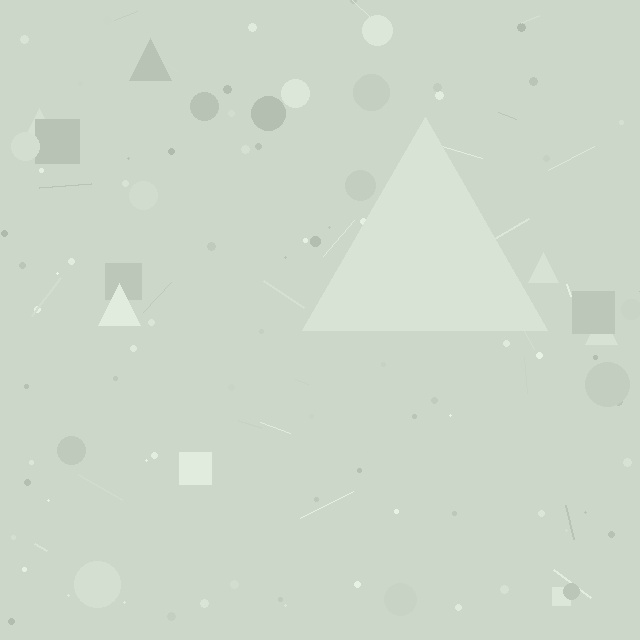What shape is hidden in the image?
A triangle is hidden in the image.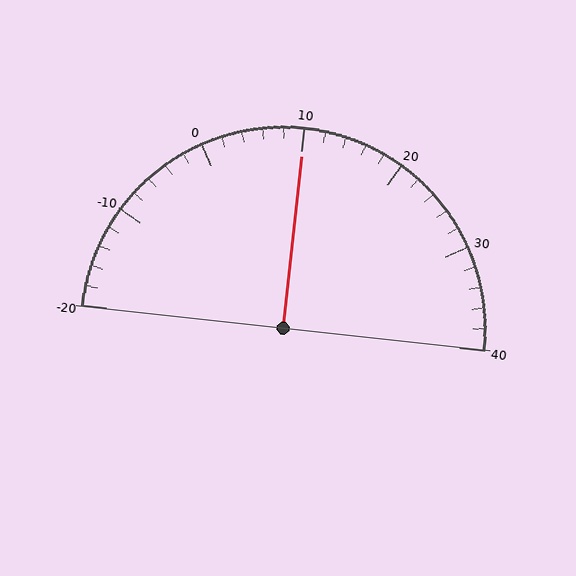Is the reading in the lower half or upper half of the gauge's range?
The reading is in the upper half of the range (-20 to 40).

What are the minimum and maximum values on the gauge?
The gauge ranges from -20 to 40.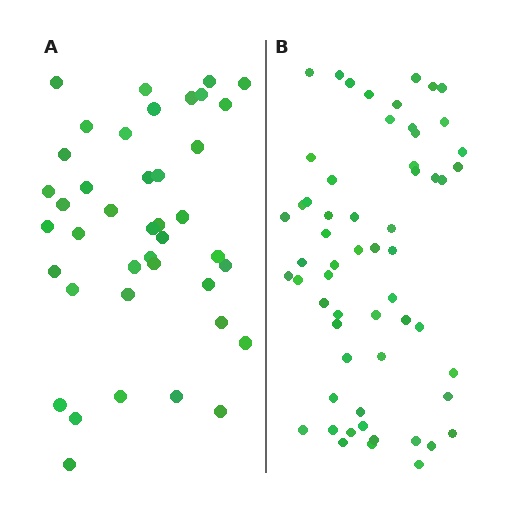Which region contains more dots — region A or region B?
Region B (the right region) has more dots.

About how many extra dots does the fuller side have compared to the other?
Region B has approximately 20 more dots than region A.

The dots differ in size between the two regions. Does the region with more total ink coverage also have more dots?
No. Region A has more total ink coverage because its dots are larger, but region B actually contains more individual dots. Total area can be misleading — the number of items is what matters here.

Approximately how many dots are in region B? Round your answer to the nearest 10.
About 60 dots. (The exact count is 59, which rounds to 60.)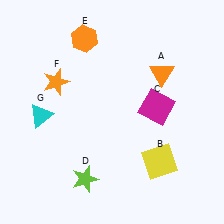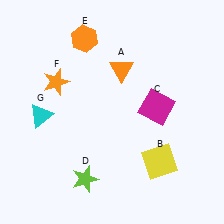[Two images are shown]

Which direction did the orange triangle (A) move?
The orange triangle (A) moved left.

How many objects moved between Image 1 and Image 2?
1 object moved between the two images.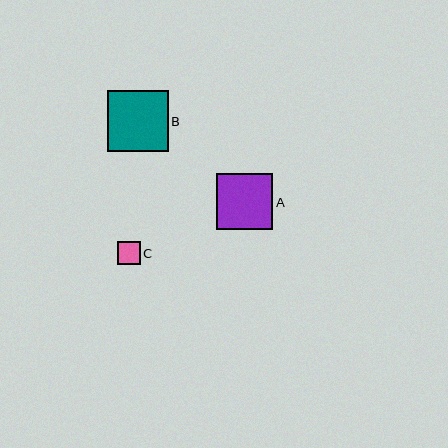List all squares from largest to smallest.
From largest to smallest: B, A, C.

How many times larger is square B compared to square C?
Square B is approximately 2.7 times the size of square C.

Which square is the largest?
Square B is the largest with a size of approximately 60 pixels.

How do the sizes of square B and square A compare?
Square B and square A are approximately the same size.